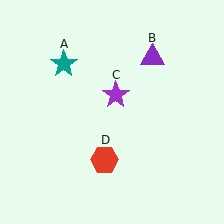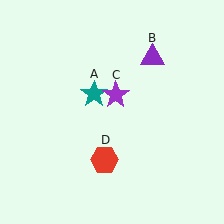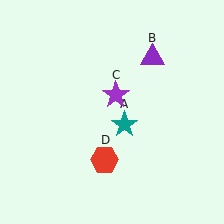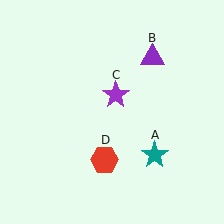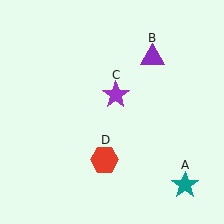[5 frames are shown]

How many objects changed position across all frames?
1 object changed position: teal star (object A).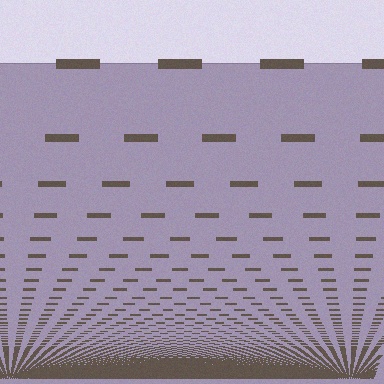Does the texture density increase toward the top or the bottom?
Density increases toward the bottom.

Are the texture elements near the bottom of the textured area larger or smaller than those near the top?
Smaller. The gradient is inverted — elements near the bottom are smaller and denser.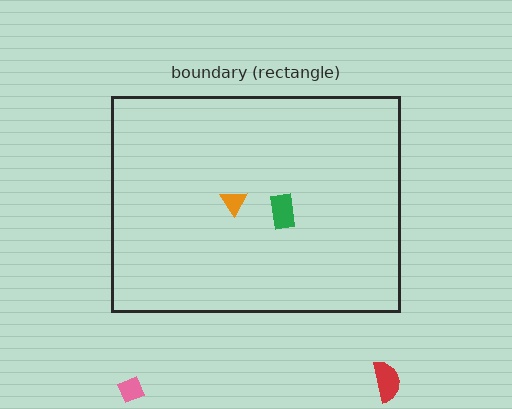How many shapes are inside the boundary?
2 inside, 2 outside.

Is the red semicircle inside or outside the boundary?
Outside.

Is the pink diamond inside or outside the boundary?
Outside.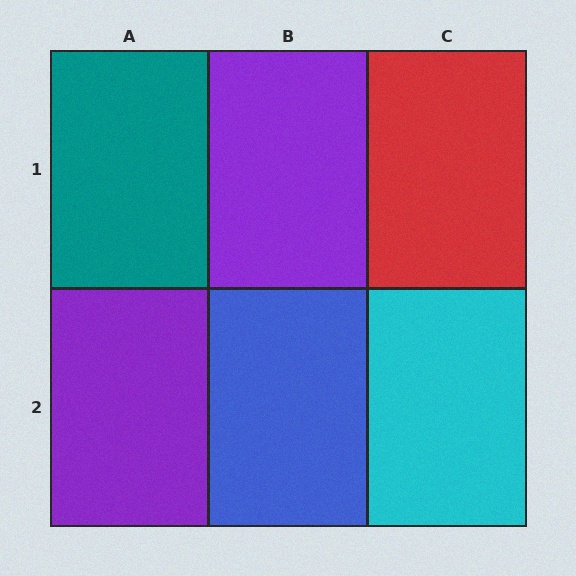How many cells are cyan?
1 cell is cyan.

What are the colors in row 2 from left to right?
Purple, blue, cyan.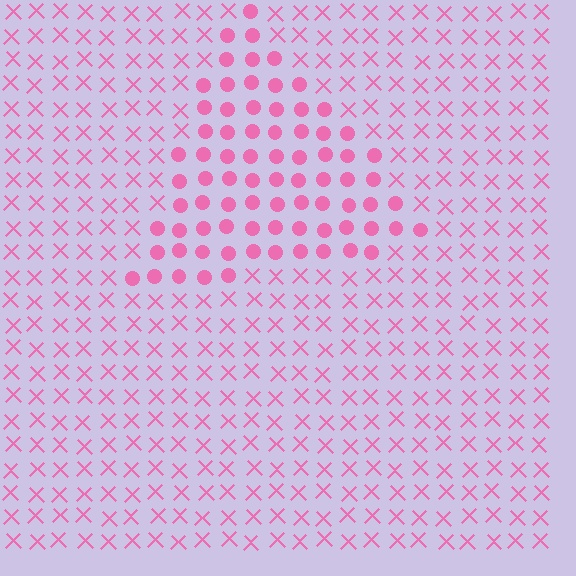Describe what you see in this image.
The image is filled with small pink elements arranged in a uniform grid. A triangle-shaped region contains circles, while the surrounding area contains X marks. The boundary is defined purely by the change in element shape.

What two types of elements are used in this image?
The image uses circles inside the triangle region and X marks outside it.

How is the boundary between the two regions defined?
The boundary is defined by a change in element shape: circles inside vs. X marks outside. All elements share the same color and spacing.